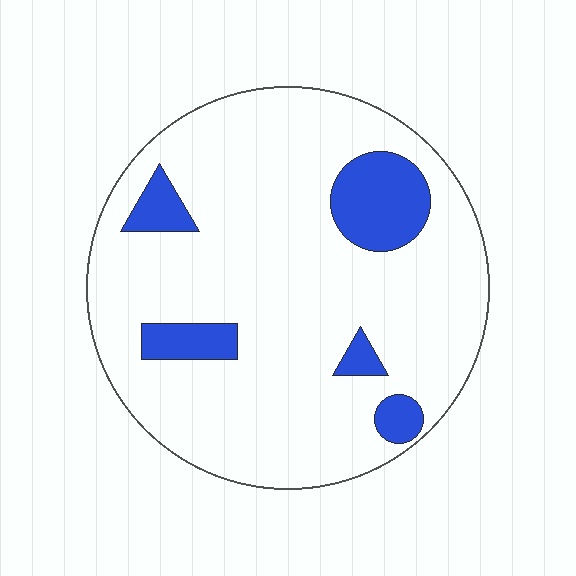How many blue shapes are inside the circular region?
5.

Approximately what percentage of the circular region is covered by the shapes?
Approximately 15%.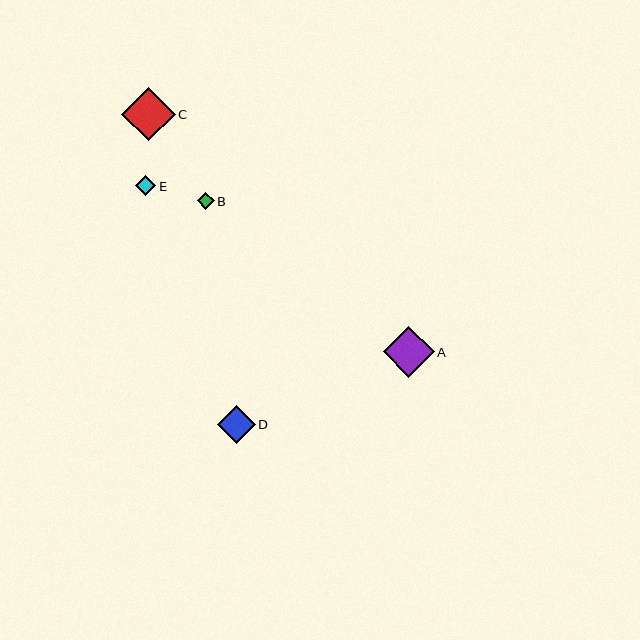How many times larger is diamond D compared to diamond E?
Diamond D is approximately 1.9 times the size of diamond E.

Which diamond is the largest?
Diamond C is the largest with a size of approximately 54 pixels.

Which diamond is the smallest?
Diamond B is the smallest with a size of approximately 17 pixels.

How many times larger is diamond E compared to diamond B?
Diamond E is approximately 1.2 times the size of diamond B.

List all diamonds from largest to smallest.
From largest to smallest: C, A, D, E, B.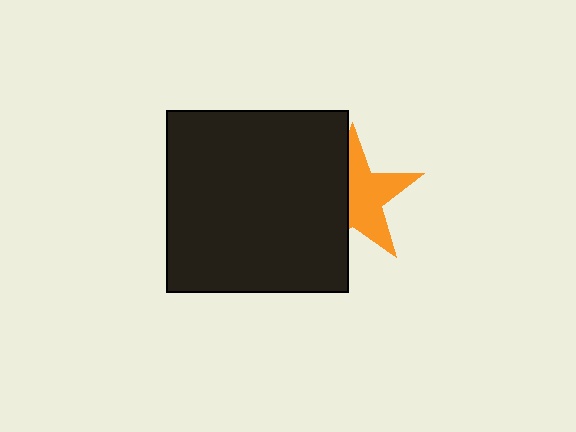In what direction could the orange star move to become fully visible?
The orange star could move right. That would shift it out from behind the black square entirely.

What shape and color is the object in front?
The object in front is a black square.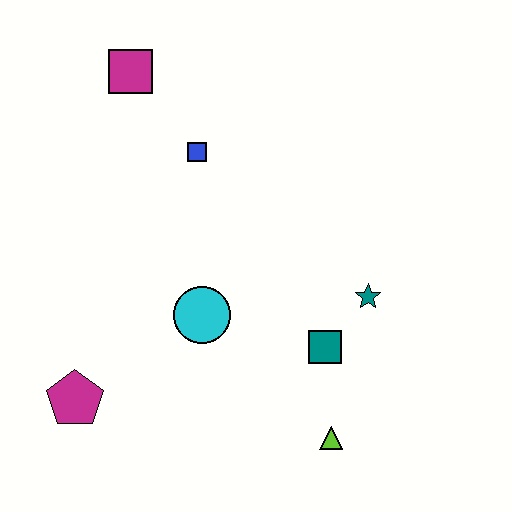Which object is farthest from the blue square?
The lime triangle is farthest from the blue square.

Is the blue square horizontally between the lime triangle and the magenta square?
Yes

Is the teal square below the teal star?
Yes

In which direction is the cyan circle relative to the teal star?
The cyan circle is to the left of the teal star.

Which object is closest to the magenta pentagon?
The cyan circle is closest to the magenta pentagon.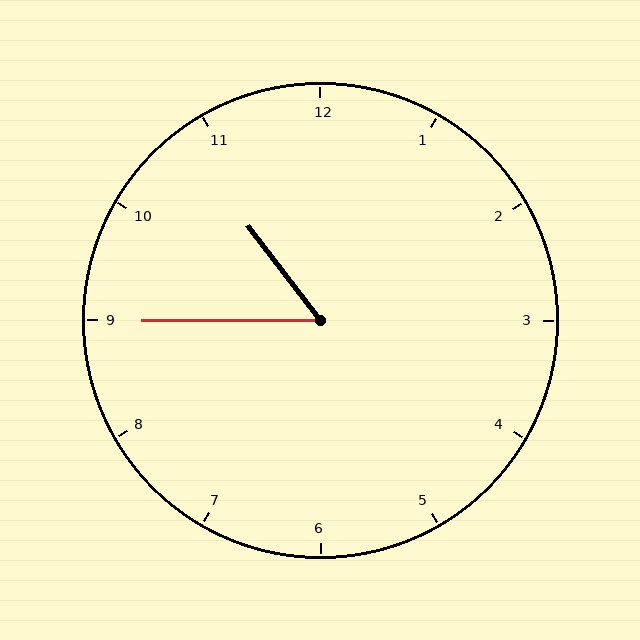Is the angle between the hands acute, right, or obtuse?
It is acute.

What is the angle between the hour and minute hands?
Approximately 52 degrees.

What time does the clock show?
10:45.